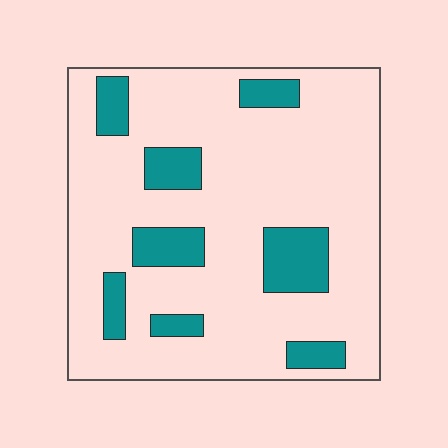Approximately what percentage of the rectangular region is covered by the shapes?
Approximately 20%.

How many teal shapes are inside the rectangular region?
8.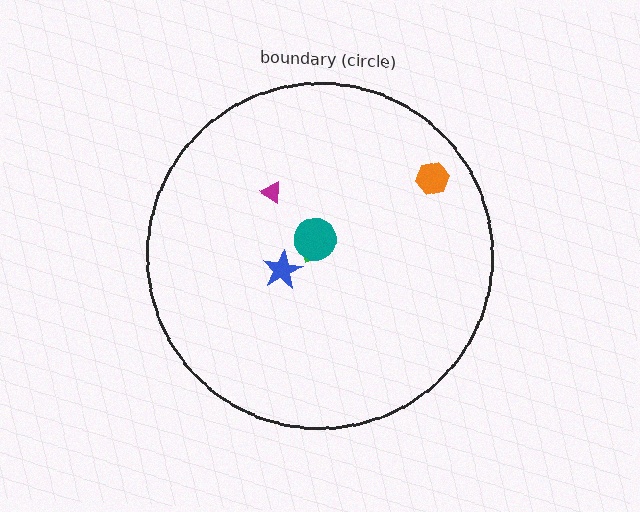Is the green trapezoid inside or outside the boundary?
Inside.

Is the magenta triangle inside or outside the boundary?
Inside.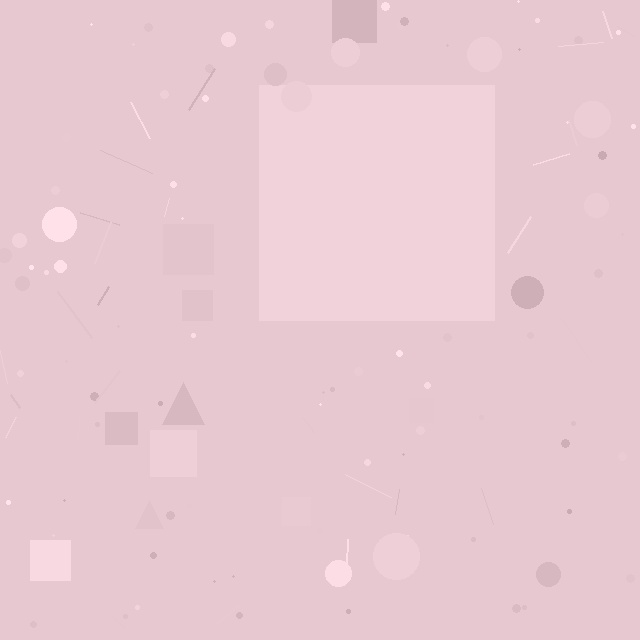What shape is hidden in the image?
A square is hidden in the image.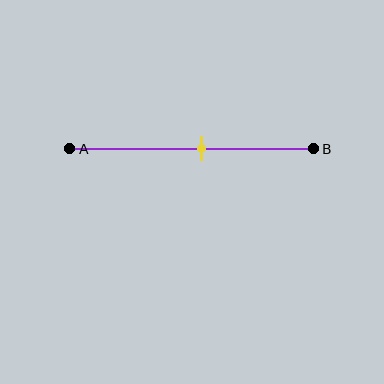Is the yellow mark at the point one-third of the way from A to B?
No, the mark is at about 55% from A, not at the 33% one-third point.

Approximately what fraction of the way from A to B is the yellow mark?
The yellow mark is approximately 55% of the way from A to B.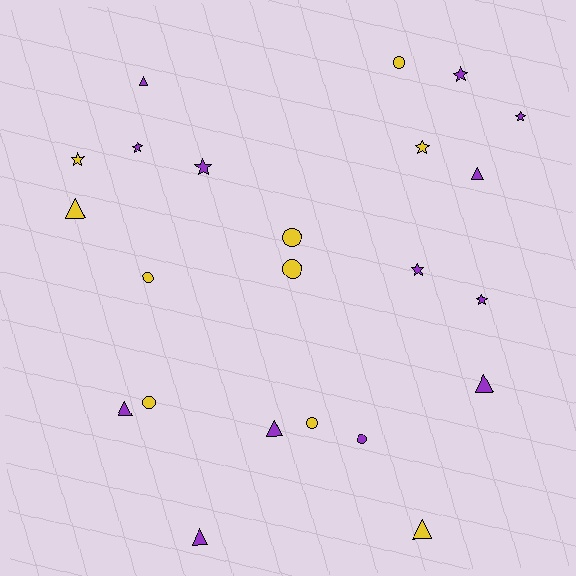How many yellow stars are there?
There are 2 yellow stars.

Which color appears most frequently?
Purple, with 13 objects.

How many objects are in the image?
There are 23 objects.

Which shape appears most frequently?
Triangle, with 8 objects.